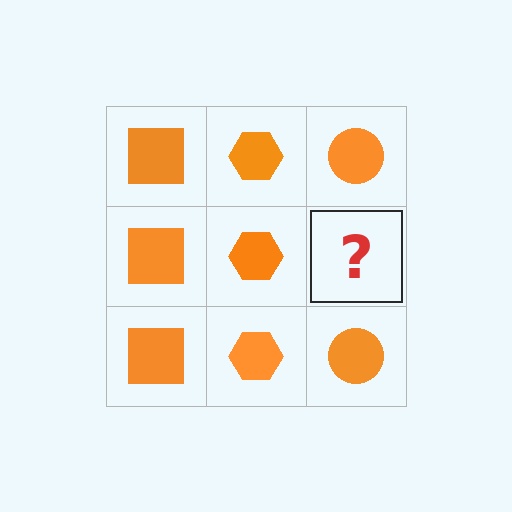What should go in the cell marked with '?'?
The missing cell should contain an orange circle.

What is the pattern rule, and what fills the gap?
The rule is that each column has a consistent shape. The gap should be filled with an orange circle.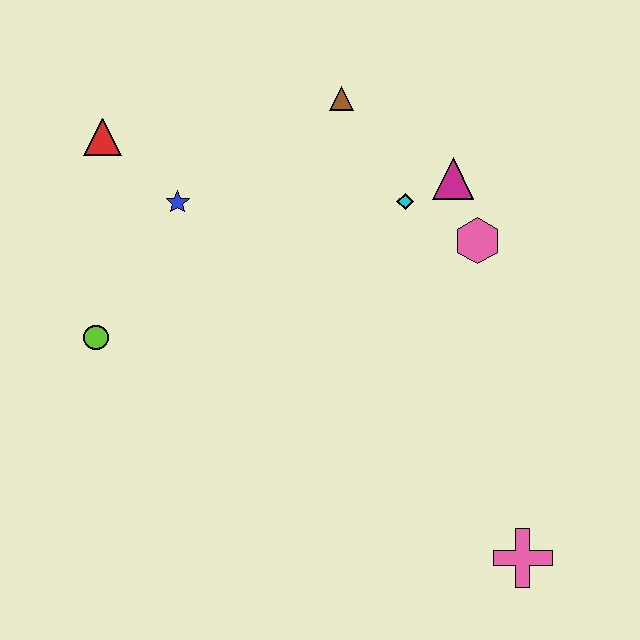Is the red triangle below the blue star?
No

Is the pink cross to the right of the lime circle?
Yes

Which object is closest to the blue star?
The red triangle is closest to the blue star.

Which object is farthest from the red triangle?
The pink cross is farthest from the red triangle.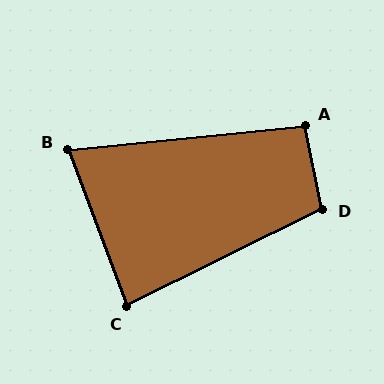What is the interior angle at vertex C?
Approximately 84 degrees (acute).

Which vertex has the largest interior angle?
D, at approximately 105 degrees.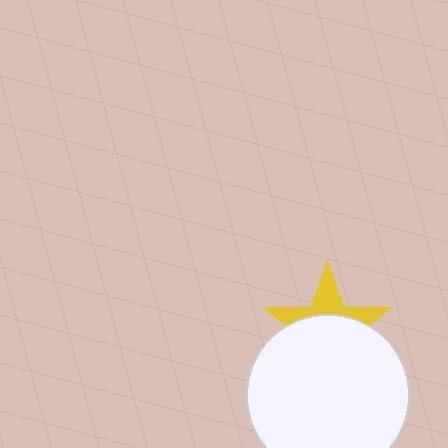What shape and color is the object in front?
The object in front is a white circle.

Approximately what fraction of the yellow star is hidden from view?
Roughly 63% of the yellow star is hidden behind the white circle.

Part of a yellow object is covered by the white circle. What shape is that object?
It is a star.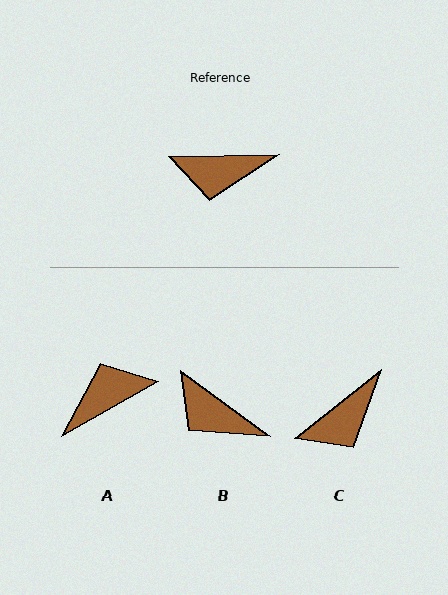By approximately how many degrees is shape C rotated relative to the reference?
Approximately 38 degrees counter-clockwise.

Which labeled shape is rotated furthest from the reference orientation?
A, about 151 degrees away.